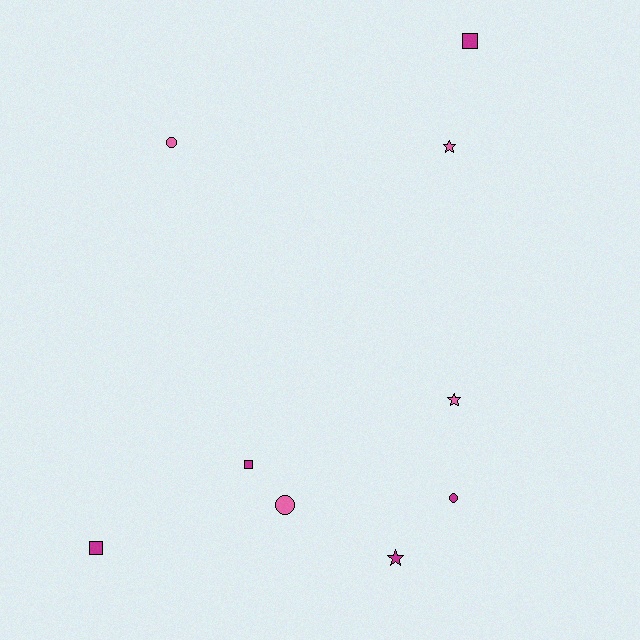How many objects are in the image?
There are 9 objects.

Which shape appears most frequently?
Square, with 3 objects.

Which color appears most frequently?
Magenta, with 5 objects.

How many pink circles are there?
There are 2 pink circles.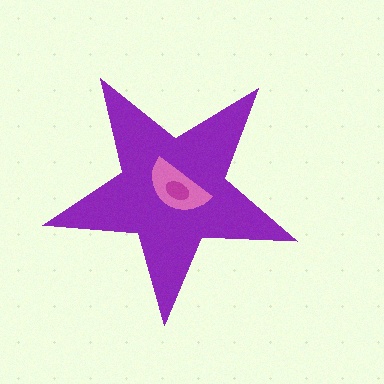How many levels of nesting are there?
3.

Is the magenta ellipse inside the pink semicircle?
Yes.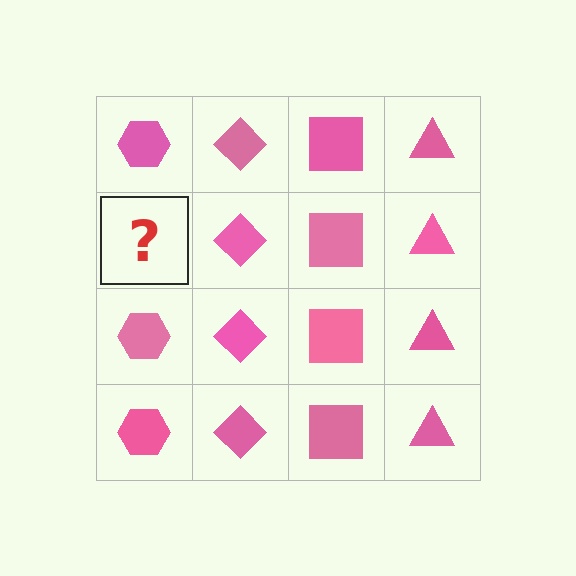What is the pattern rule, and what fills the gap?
The rule is that each column has a consistent shape. The gap should be filled with a pink hexagon.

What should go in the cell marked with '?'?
The missing cell should contain a pink hexagon.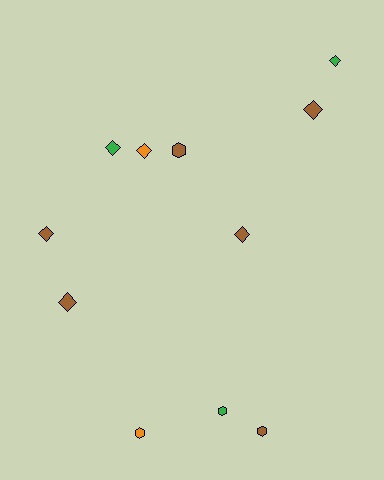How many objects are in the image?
There are 11 objects.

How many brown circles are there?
There are no brown circles.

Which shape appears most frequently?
Diamond, with 7 objects.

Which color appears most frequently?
Brown, with 6 objects.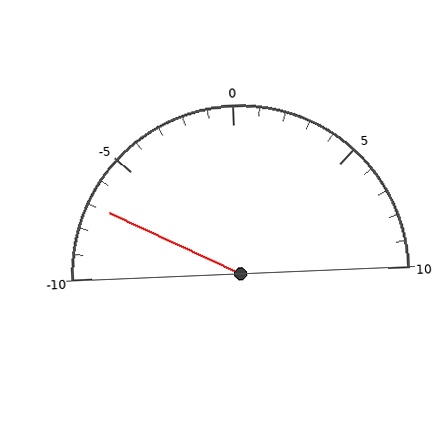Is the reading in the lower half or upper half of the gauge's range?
The reading is in the lower half of the range (-10 to 10).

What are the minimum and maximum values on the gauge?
The gauge ranges from -10 to 10.